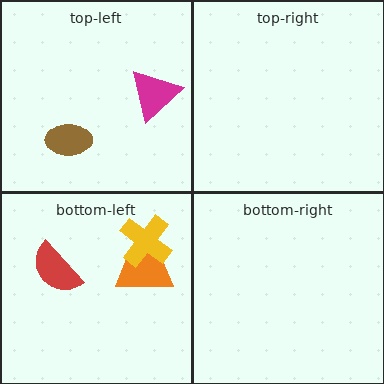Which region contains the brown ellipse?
The top-left region.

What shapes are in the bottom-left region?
The orange trapezoid, the red semicircle, the yellow cross.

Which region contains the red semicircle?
The bottom-left region.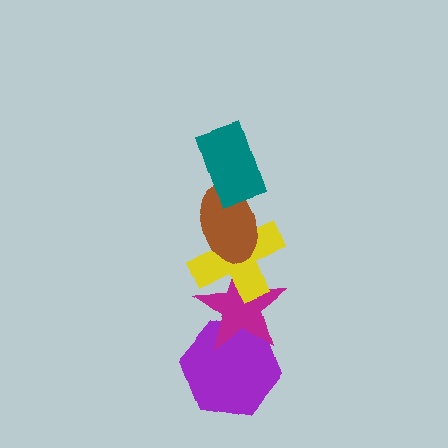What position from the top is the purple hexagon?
The purple hexagon is 5th from the top.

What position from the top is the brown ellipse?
The brown ellipse is 2nd from the top.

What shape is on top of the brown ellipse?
The teal rectangle is on top of the brown ellipse.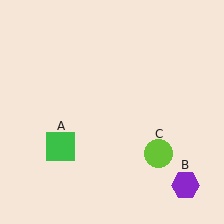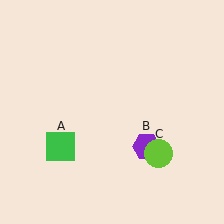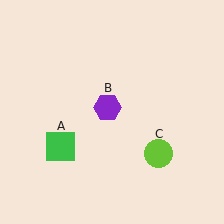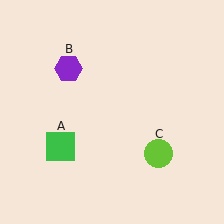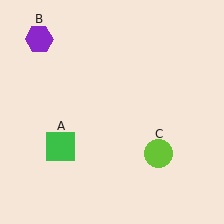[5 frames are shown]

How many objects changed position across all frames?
1 object changed position: purple hexagon (object B).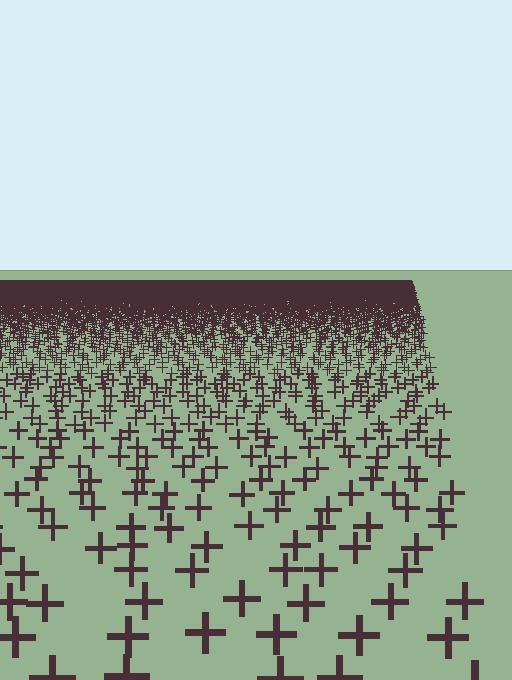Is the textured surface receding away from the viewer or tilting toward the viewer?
The surface is receding away from the viewer. Texture elements get smaller and denser toward the top.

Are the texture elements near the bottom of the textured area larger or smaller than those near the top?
Larger. Near the bottom, elements are closer to the viewer and appear at a bigger on-screen size.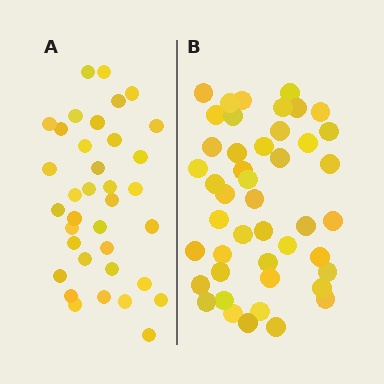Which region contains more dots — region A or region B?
Region B (the right region) has more dots.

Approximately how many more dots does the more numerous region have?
Region B has roughly 8 or so more dots than region A.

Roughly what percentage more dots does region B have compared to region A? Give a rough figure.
About 25% more.